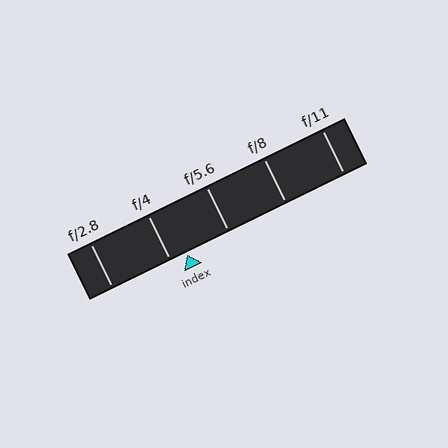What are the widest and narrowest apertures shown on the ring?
The widest aperture shown is f/2.8 and the narrowest is f/11.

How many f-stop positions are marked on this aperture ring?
There are 5 f-stop positions marked.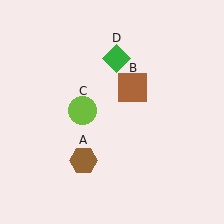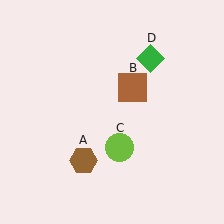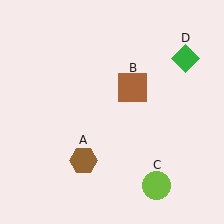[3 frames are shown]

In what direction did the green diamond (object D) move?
The green diamond (object D) moved right.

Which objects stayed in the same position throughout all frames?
Brown hexagon (object A) and brown square (object B) remained stationary.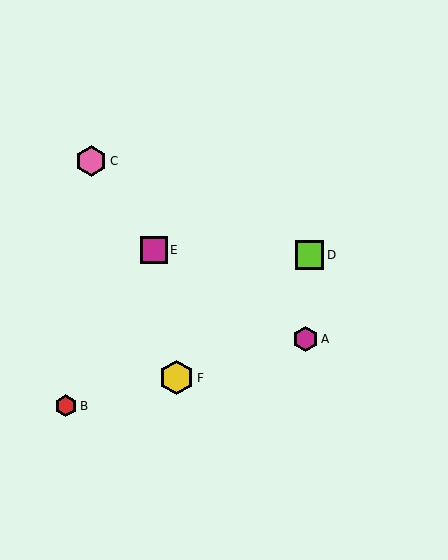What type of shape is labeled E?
Shape E is a magenta square.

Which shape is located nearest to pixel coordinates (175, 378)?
The yellow hexagon (labeled F) at (177, 378) is nearest to that location.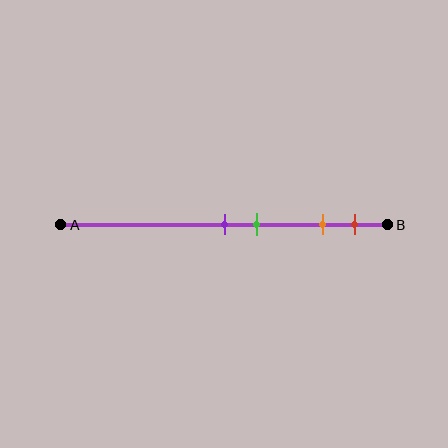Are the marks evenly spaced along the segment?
No, the marks are not evenly spaced.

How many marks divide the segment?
There are 4 marks dividing the segment.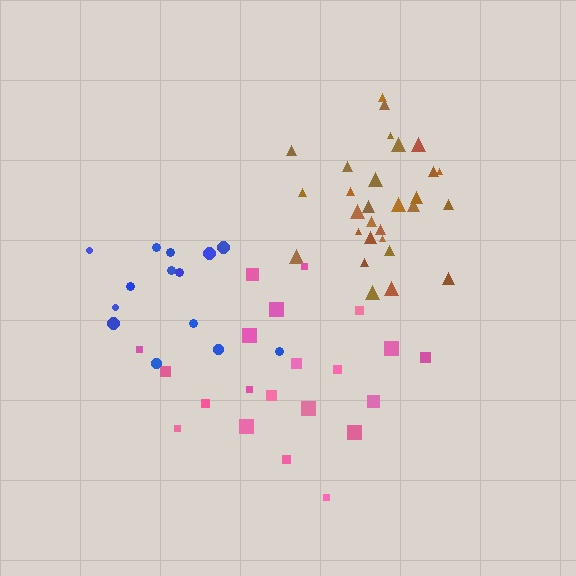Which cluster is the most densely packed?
Brown.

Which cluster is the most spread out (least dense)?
Pink.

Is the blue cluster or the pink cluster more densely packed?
Blue.